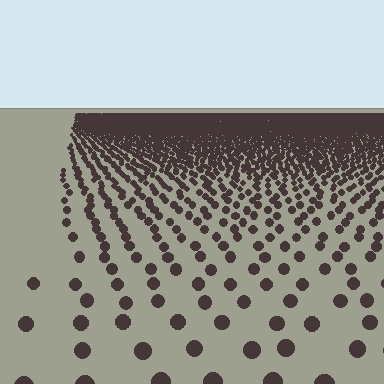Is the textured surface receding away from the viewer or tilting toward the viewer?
The surface is receding away from the viewer. Texture elements get smaller and denser toward the top.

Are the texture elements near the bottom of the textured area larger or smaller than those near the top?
Larger. Near the bottom, elements are closer to the viewer and appear at a bigger on-screen size.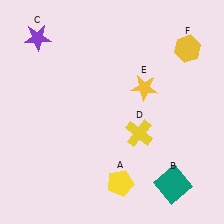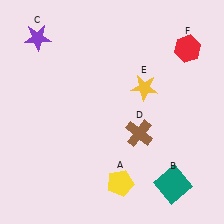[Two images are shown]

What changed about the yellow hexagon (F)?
In Image 1, F is yellow. In Image 2, it changed to red.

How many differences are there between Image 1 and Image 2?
There are 2 differences between the two images.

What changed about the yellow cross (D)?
In Image 1, D is yellow. In Image 2, it changed to brown.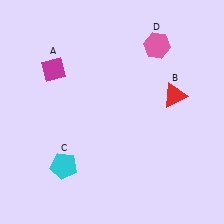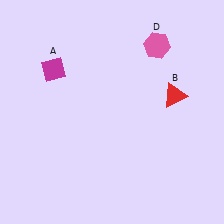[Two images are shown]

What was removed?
The cyan pentagon (C) was removed in Image 2.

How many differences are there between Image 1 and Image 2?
There is 1 difference between the two images.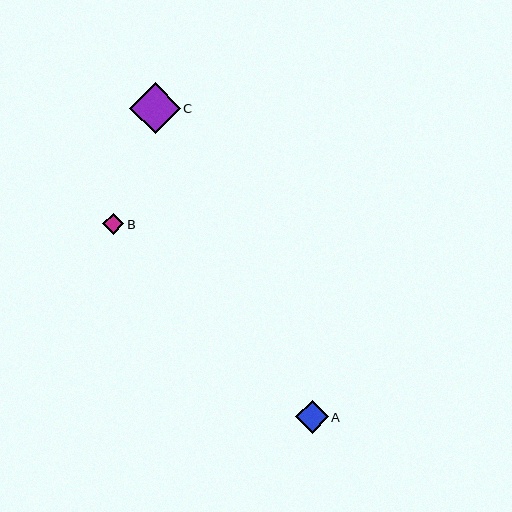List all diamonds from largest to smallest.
From largest to smallest: C, A, B.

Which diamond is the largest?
Diamond C is the largest with a size of approximately 51 pixels.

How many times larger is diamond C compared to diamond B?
Diamond C is approximately 2.4 times the size of diamond B.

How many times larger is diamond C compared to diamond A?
Diamond C is approximately 1.6 times the size of diamond A.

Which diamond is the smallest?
Diamond B is the smallest with a size of approximately 21 pixels.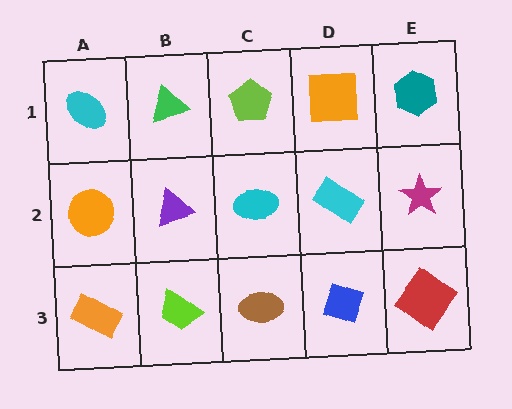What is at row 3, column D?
A blue diamond.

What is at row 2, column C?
A cyan ellipse.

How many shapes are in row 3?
5 shapes.